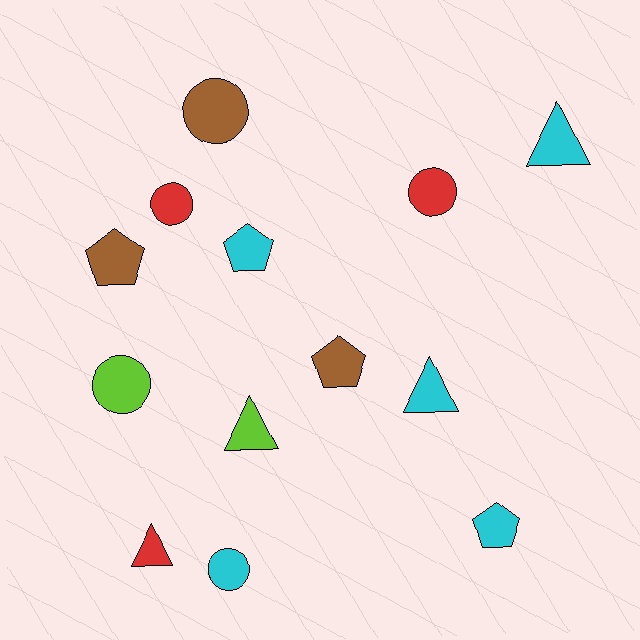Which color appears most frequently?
Cyan, with 5 objects.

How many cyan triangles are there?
There are 2 cyan triangles.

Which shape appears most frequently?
Circle, with 5 objects.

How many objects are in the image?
There are 13 objects.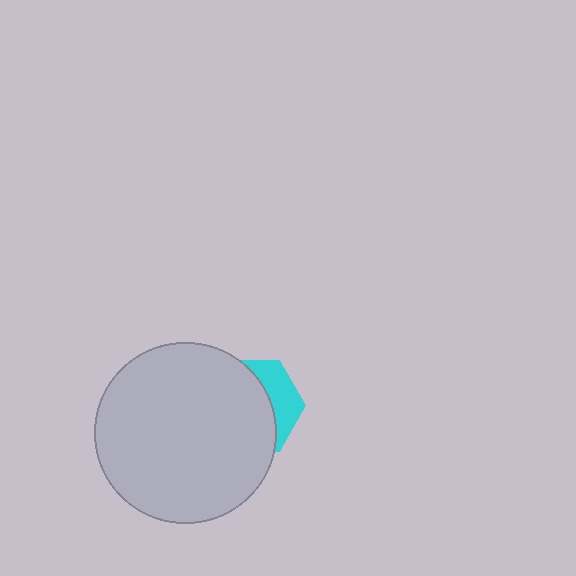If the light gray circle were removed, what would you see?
You would see the complete cyan hexagon.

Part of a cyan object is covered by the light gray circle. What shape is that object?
It is a hexagon.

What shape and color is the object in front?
The object in front is a light gray circle.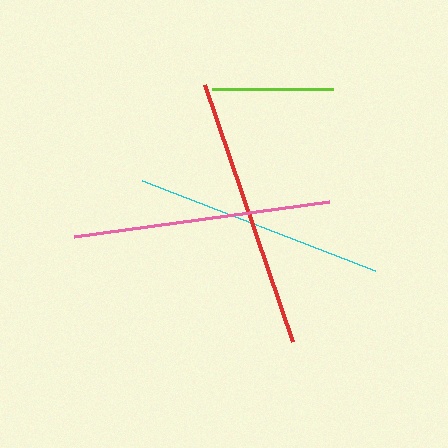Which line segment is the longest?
The red line is the longest at approximately 272 pixels.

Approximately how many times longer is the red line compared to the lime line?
The red line is approximately 2.2 times the length of the lime line.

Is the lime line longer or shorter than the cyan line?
The cyan line is longer than the lime line.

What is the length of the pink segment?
The pink segment is approximately 257 pixels long.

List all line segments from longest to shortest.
From longest to shortest: red, pink, cyan, lime.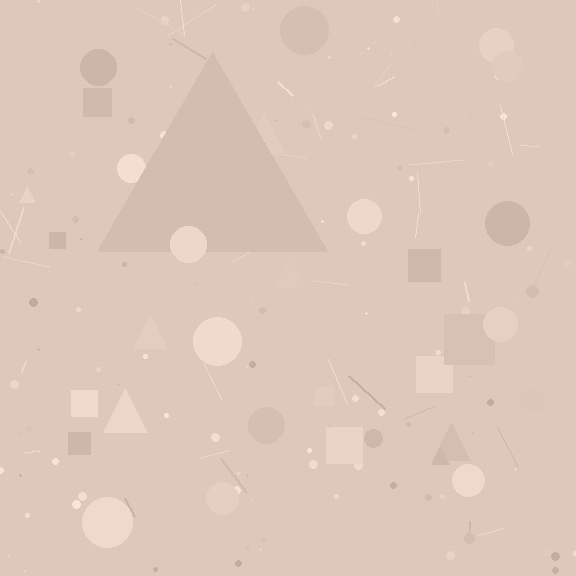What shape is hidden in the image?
A triangle is hidden in the image.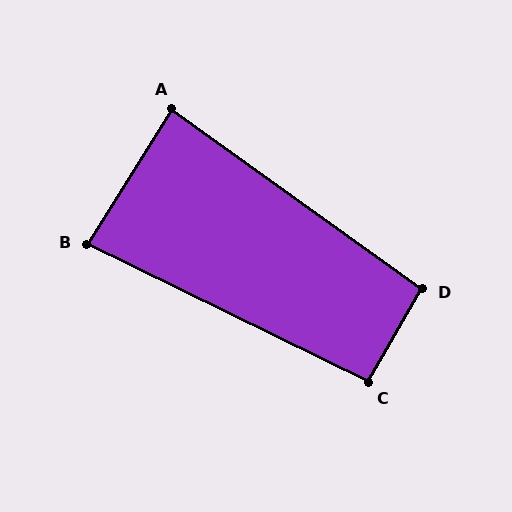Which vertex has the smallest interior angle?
B, at approximately 84 degrees.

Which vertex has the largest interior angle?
D, at approximately 96 degrees.